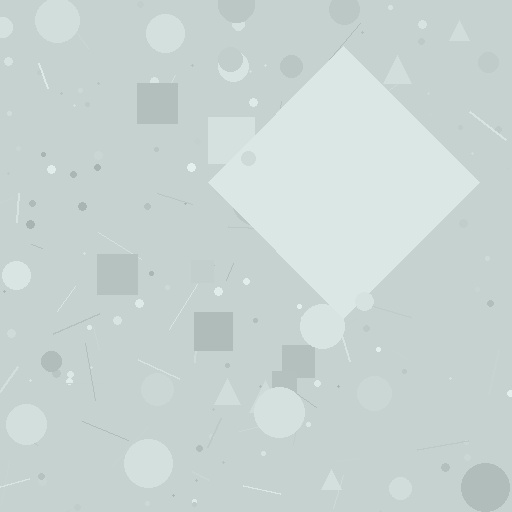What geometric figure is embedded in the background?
A diamond is embedded in the background.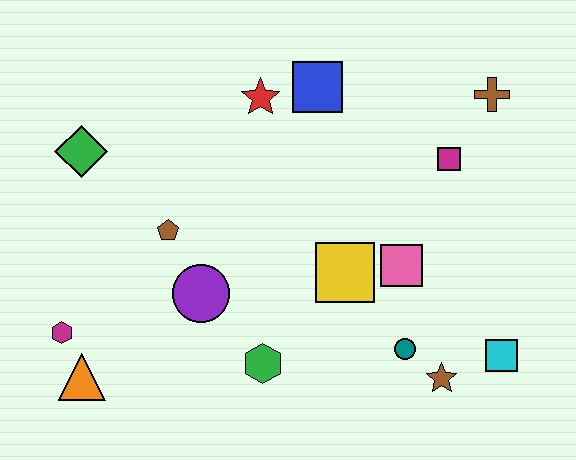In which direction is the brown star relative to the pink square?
The brown star is below the pink square.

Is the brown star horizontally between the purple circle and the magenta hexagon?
No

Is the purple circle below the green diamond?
Yes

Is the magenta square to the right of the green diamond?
Yes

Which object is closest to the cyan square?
The brown star is closest to the cyan square.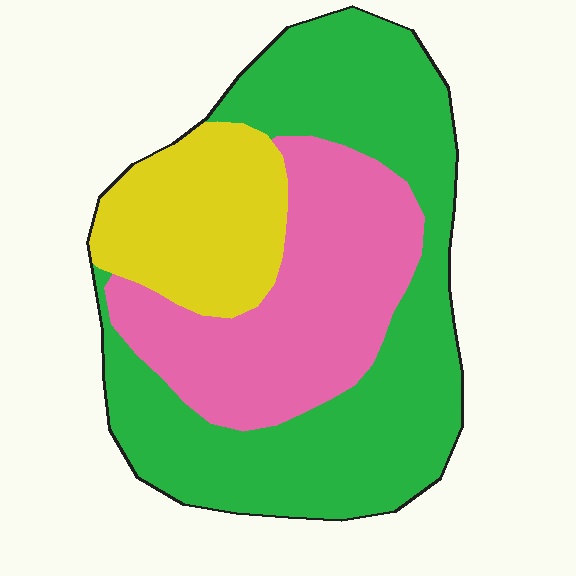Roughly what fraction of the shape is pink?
Pink takes up about one third (1/3) of the shape.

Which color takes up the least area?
Yellow, at roughly 20%.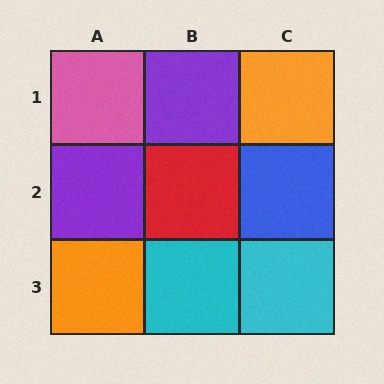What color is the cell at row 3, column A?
Orange.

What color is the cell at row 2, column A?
Purple.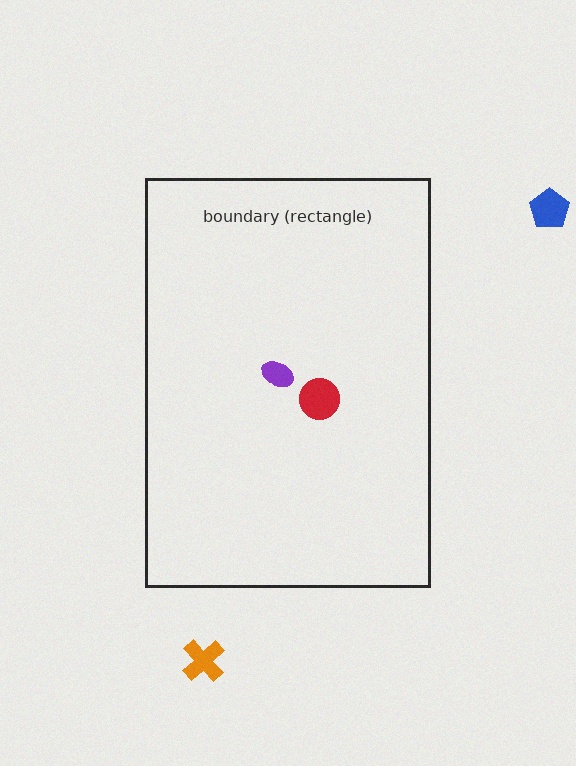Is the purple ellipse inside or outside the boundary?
Inside.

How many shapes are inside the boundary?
2 inside, 2 outside.